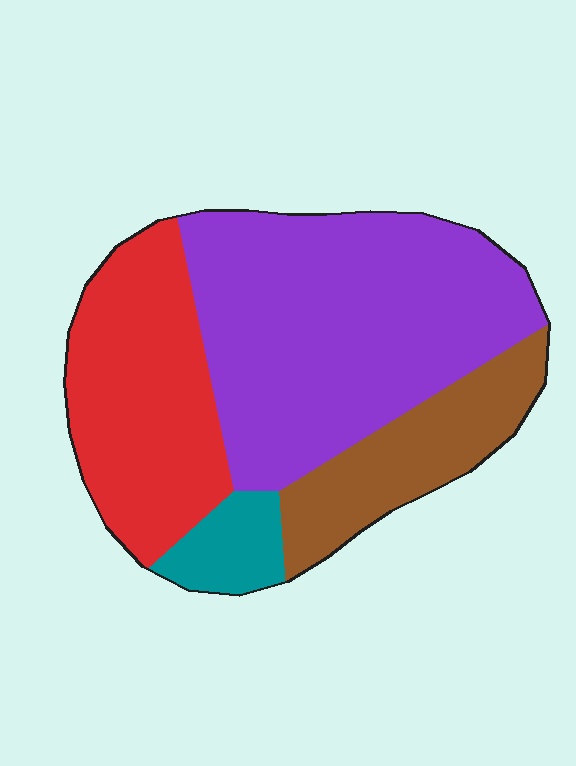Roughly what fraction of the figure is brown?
Brown covers 17% of the figure.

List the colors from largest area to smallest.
From largest to smallest: purple, red, brown, teal.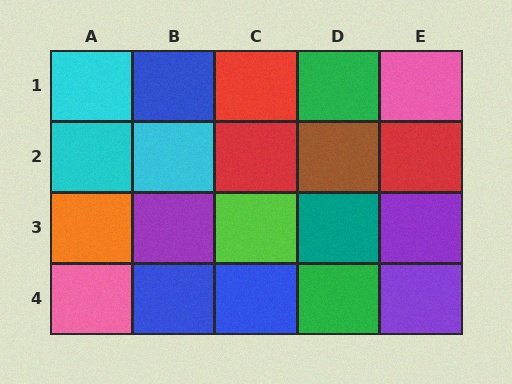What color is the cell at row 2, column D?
Brown.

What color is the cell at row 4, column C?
Blue.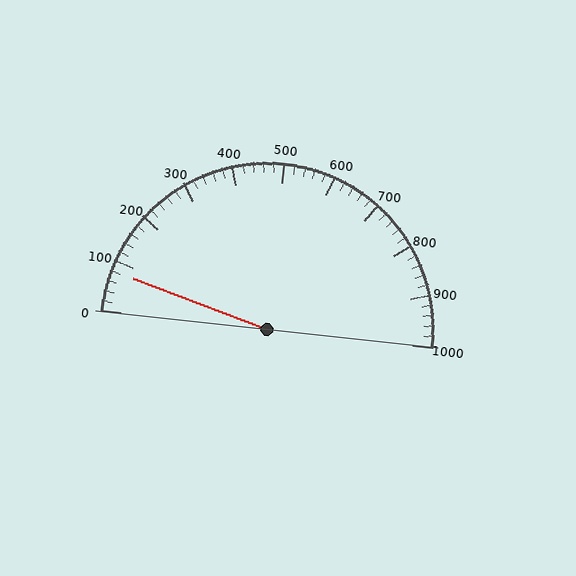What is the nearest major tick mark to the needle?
The nearest major tick mark is 100.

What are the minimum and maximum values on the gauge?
The gauge ranges from 0 to 1000.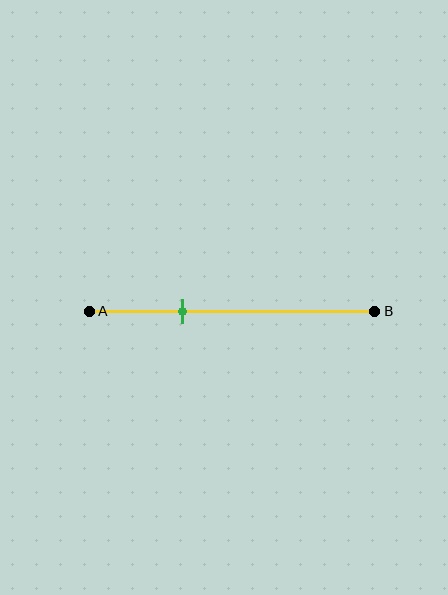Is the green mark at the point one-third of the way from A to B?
Yes, the mark is approximately at the one-third point.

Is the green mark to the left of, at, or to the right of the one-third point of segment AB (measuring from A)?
The green mark is approximately at the one-third point of segment AB.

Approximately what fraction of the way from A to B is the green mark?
The green mark is approximately 35% of the way from A to B.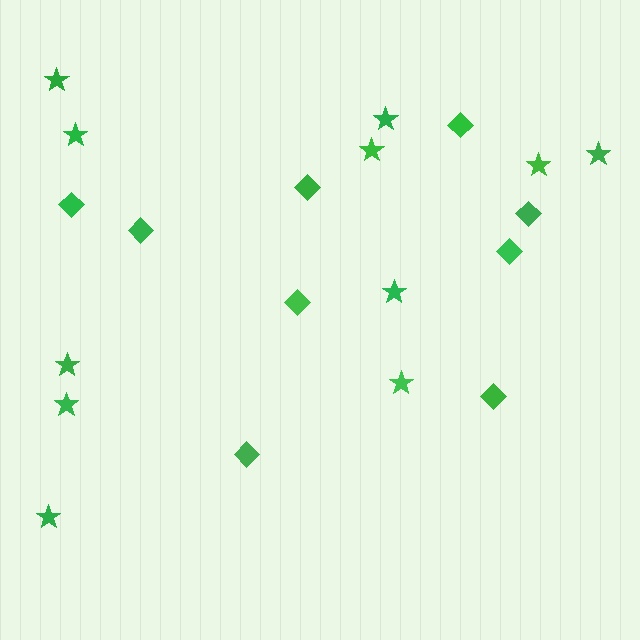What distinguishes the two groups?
There are 2 groups: one group of stars (11) and one group of diamonds (9).